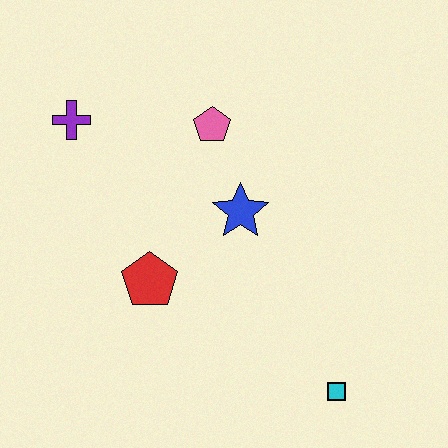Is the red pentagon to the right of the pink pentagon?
No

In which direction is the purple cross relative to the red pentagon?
The purple cross is above the red pentagon.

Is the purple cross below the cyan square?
No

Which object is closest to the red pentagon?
The blue star is closest to the red pentagon.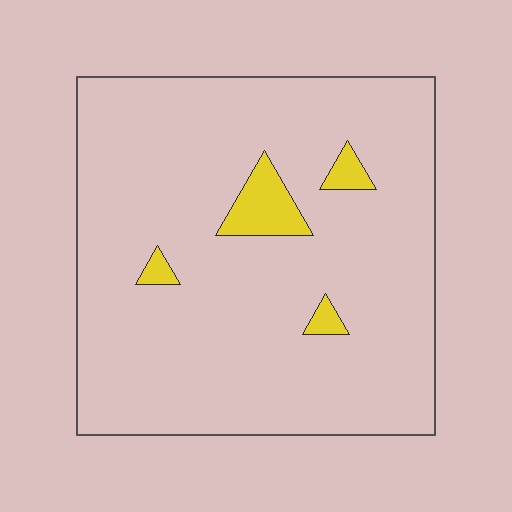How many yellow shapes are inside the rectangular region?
4.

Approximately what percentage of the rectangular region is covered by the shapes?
Approximately 5%.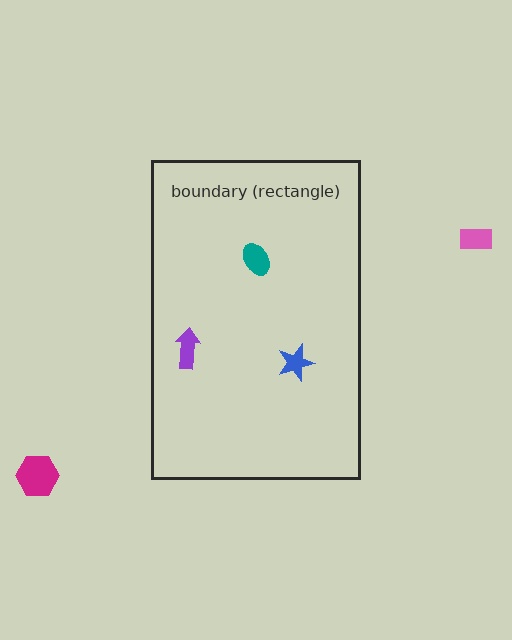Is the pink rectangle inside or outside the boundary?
Outside.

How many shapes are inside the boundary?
3 inside, 2 outside.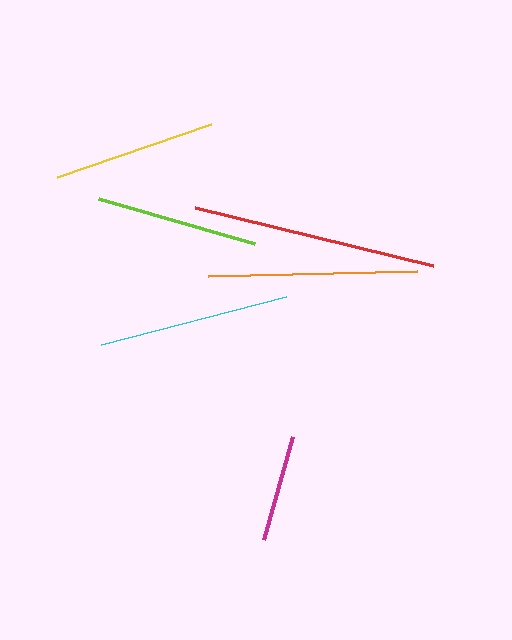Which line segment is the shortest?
The magenta line is the shortest at approximately 106 pixels.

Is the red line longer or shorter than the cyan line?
The red line is longer than the cyan line.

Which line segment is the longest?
The red line is the longest at approximately 245 pixels.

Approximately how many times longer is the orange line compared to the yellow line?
The orange line is approximately 1.3 times the length of the yellow line.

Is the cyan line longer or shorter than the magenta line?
The cyan line is longer than the magenta line.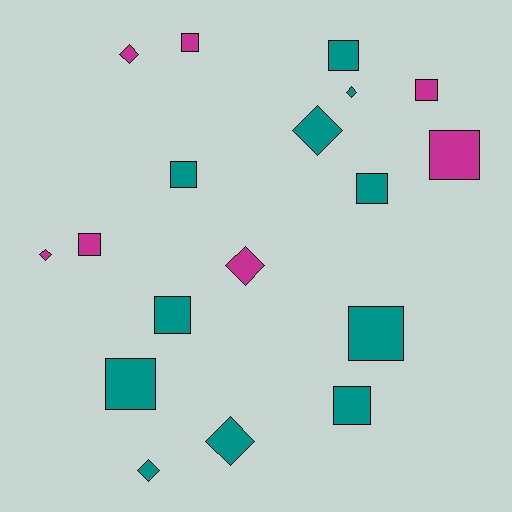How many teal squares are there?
There are 7 teal squares.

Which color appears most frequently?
Teal, with 11 objects.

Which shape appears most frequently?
Square, with 11 objects.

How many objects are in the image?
There are 18 objects.